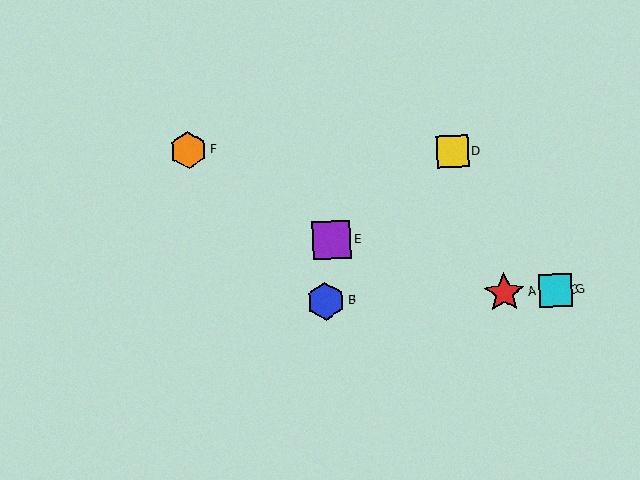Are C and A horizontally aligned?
Yes, both are at y≈291.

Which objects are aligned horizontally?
Objects A, B, C, G are aligned horizontally.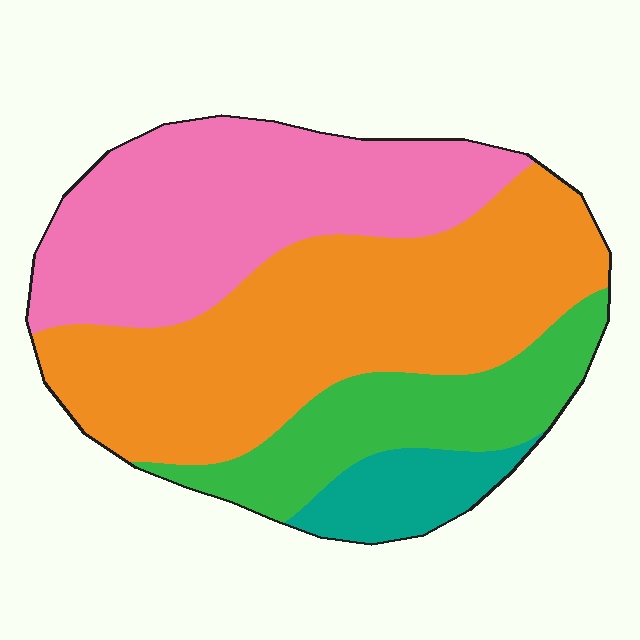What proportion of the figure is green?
Green takes up about one sixth (1/6) of the figure.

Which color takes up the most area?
Orange, at roughly 40%.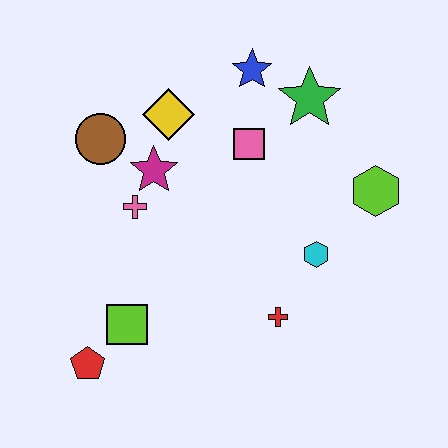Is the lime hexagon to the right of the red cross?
Yes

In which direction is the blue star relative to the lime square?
The blue star is above the lime square.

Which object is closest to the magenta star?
The pink cross is closest to the magenta star.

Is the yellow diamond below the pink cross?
No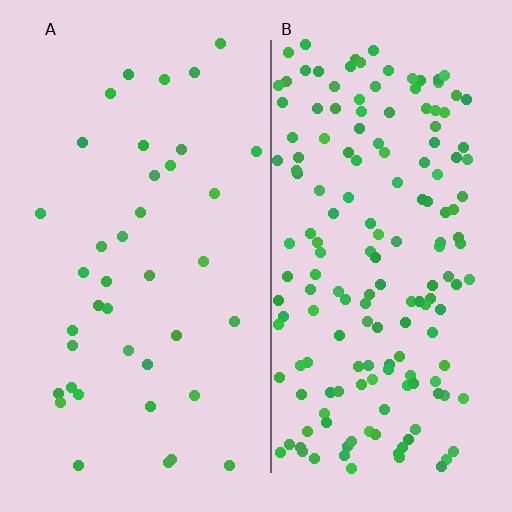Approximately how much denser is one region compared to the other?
Approximately 4.2× — region B over region A.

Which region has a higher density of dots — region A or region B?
B (the right).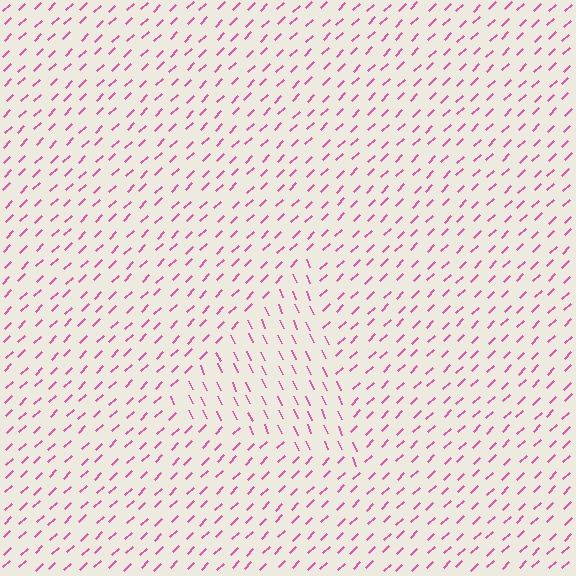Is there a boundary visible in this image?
Yes, there is a texture boundary formed by a change in line orientation.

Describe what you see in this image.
The image is filled with small pink line segments. A triangle region in the image has lines oriented differently from the surrounding lines, creating a visible texture boundary.